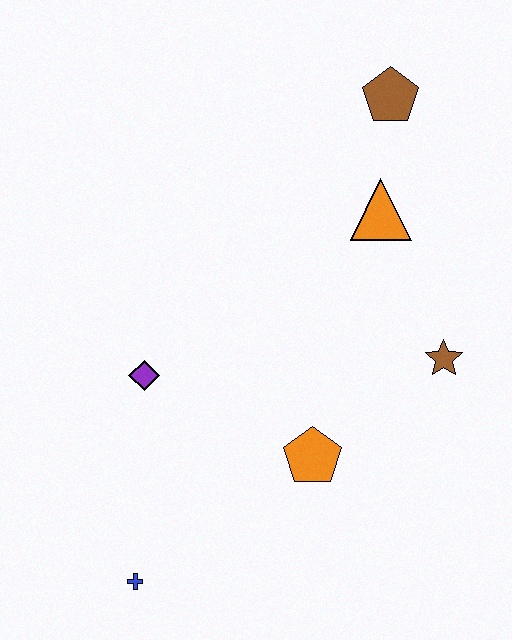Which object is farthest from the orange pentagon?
The brown pentagon is farthest from the orange pentagon.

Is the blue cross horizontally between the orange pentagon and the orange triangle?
No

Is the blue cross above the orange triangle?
No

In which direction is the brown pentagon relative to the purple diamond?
The brown pentagon is above the purple diamond.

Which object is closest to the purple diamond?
The orange pentagon is closest to the purple diamond.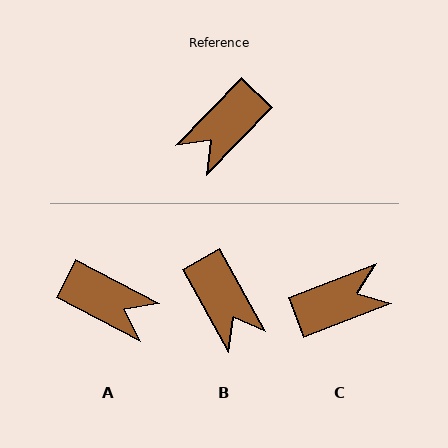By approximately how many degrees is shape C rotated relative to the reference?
Approximately 156 degrees counter-clockwise.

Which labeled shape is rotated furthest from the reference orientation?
C, about 156 degrees away.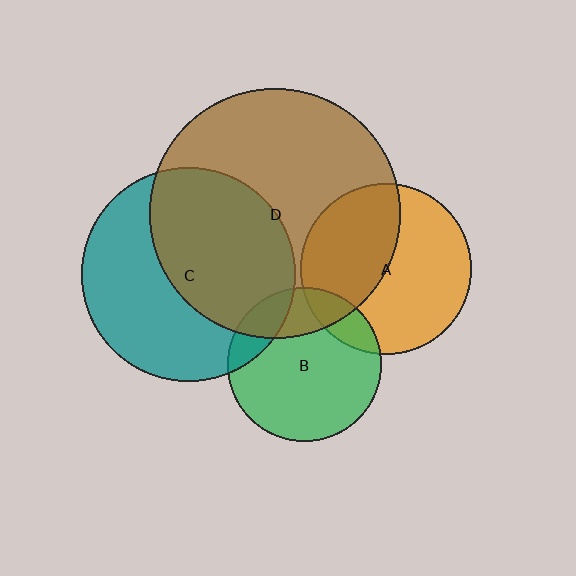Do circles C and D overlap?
Yes.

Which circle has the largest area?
Circle D (brown).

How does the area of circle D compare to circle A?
Approximately 2.1 times.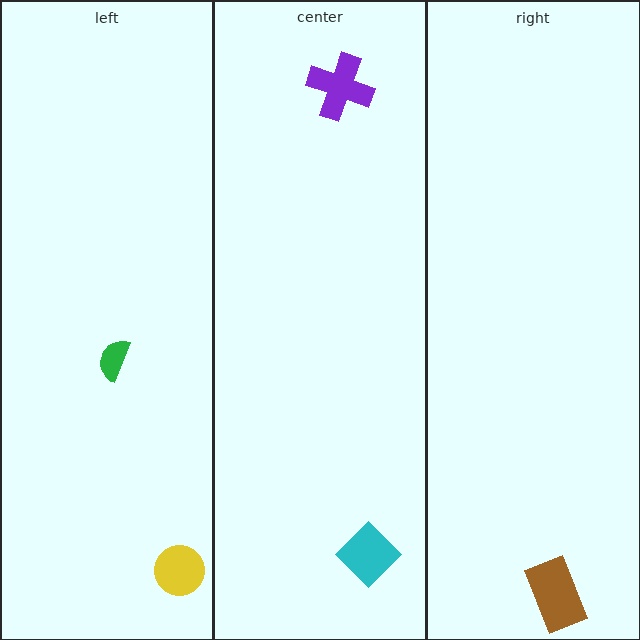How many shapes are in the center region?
2.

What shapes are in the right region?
The brown rectangle.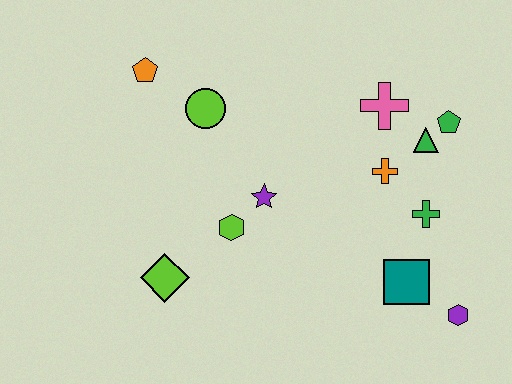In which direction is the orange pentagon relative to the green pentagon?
The orange pentagon is to the left of the green pentagon.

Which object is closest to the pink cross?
The green triangle is closest to the pink cross.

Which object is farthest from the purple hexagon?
The orange pentagon is farthest from the purple hexagon.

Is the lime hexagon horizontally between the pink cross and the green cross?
No